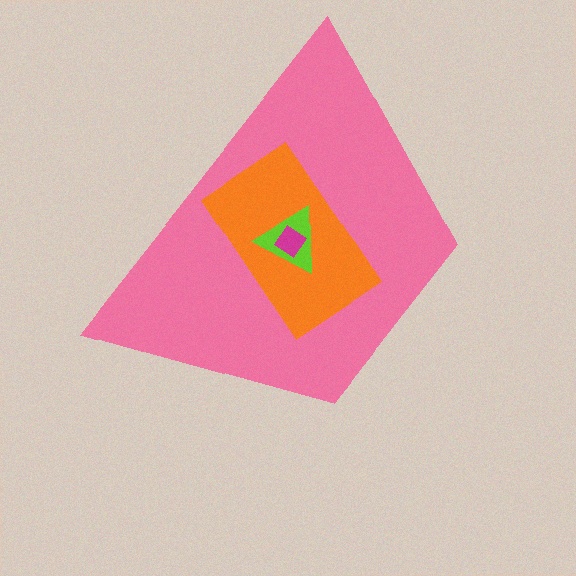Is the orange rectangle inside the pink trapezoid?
Yes.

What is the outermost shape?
The pink trapezoid.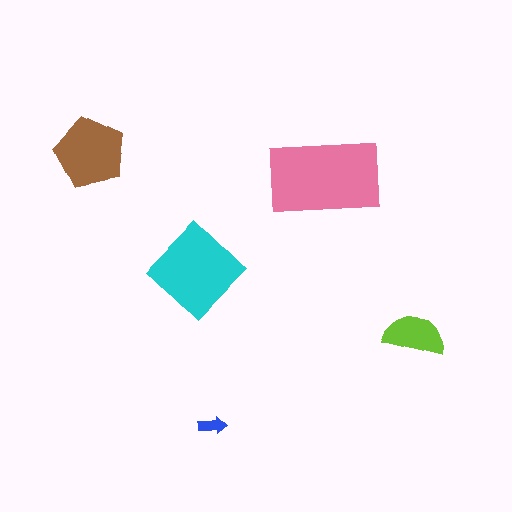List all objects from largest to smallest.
The pink rectangle, the cyan diamond, the brown pentagon, the lime semicircle, the blue arrow.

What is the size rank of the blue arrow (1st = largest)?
5th.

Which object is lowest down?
The blue arrow is bottommost.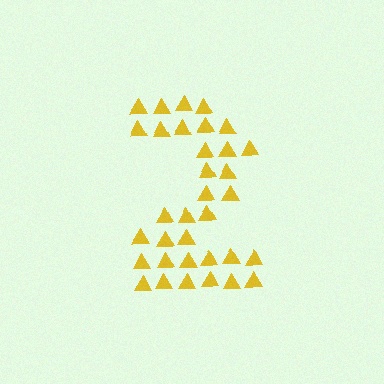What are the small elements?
The small elements are triangles.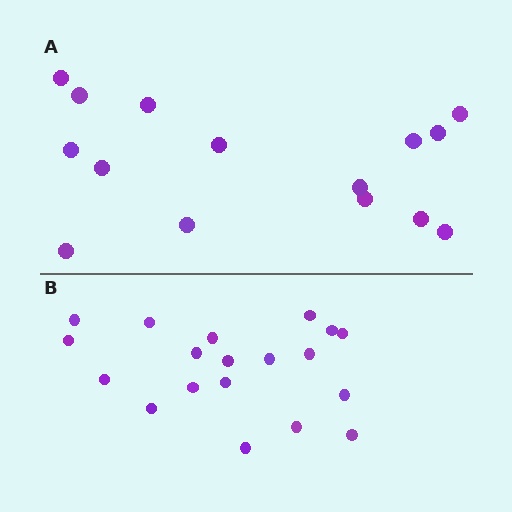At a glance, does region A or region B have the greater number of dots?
Region B (the bottom region) has more dots.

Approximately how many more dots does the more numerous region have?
Region B has about 4 more dots than region A.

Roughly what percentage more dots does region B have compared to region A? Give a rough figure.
About 25% more.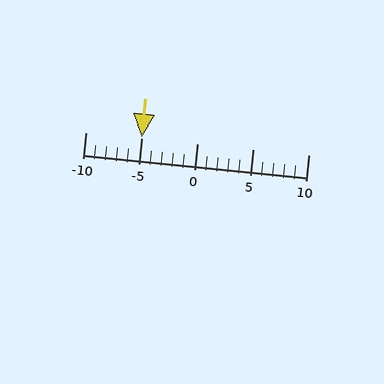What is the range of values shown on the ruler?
The ruler shows values from -10 to 10.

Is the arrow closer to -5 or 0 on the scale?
The arrow is closer to -5.